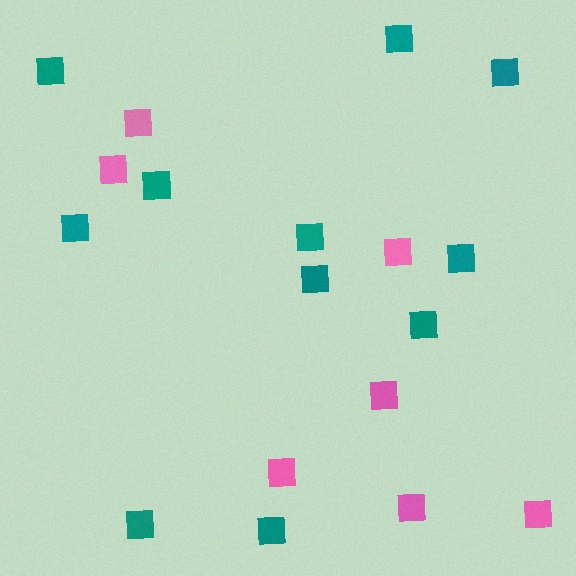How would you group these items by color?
There are 2 groups: one group of pink squares (7) and one group of teal squares (11).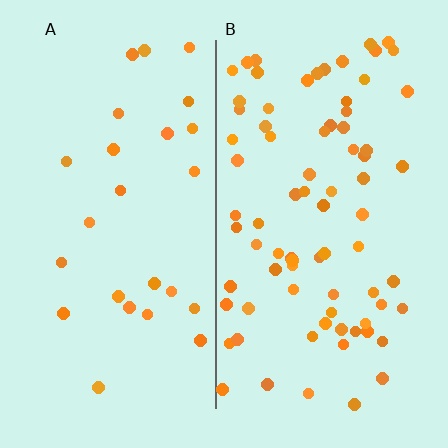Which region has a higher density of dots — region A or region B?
B (the right).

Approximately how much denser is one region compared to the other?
Approximately 3.1× — region B over region A.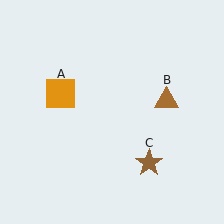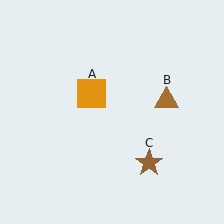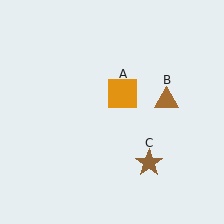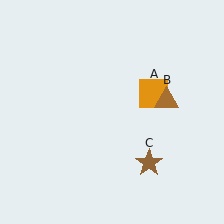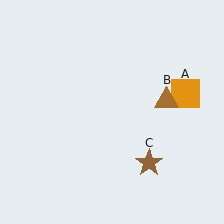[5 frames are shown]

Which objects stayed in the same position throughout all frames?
Brown triangle (object B) and brown star (object C) remained stationary.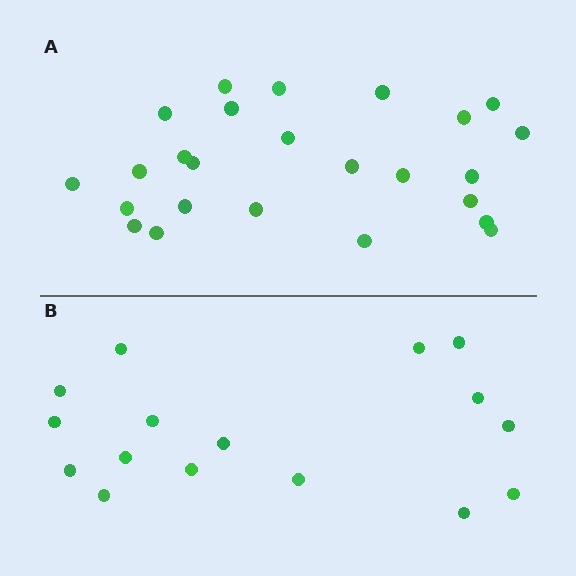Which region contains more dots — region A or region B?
Region A (the top region) has more dots.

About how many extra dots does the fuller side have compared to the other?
Region A has roughly 8 or so more dots than region B.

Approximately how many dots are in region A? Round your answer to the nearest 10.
About 20 dots. (The exact count is 25, which rounds to 20.)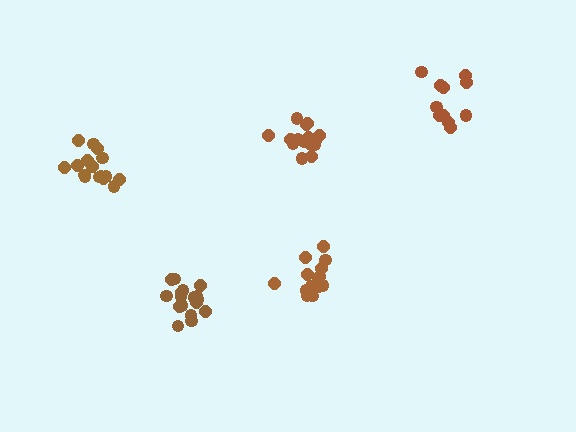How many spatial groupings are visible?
There are 5 spatial groupings.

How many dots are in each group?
Group 1: 13 dots, Group 2: 16 dots, Group 3: 17 dots, Group 4: 14 dots, Group 5: 16 dots (76 total).